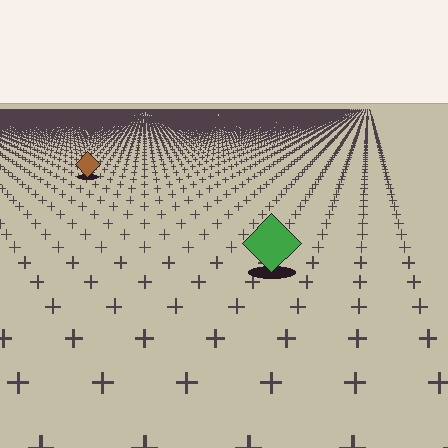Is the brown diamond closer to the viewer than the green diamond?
No. The green diamond is closer — you can tell from the texture gradient: the ground texture is coarser near it.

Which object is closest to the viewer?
The green diamond is closest. The texture marks near it are larger and more spread out.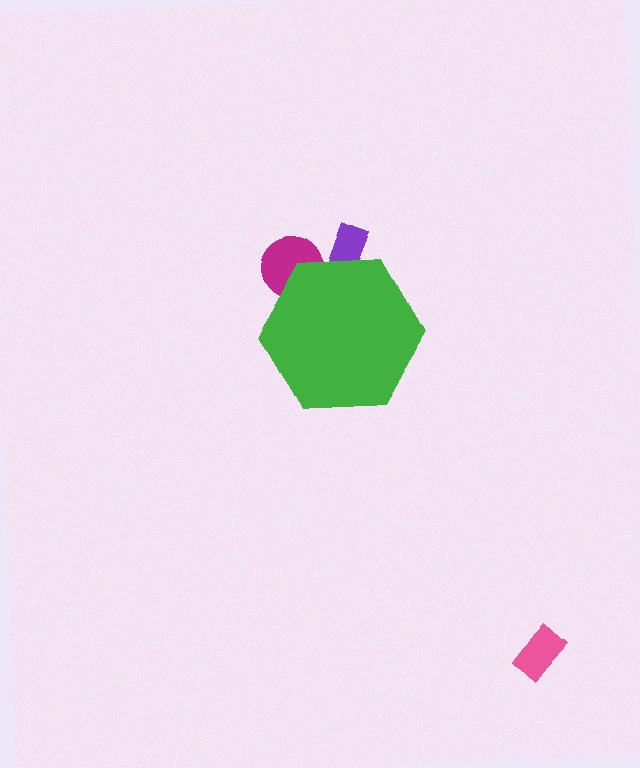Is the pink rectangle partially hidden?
No, the pink rectangle is fully visible.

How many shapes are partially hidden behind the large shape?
2 shapes are partially hidden.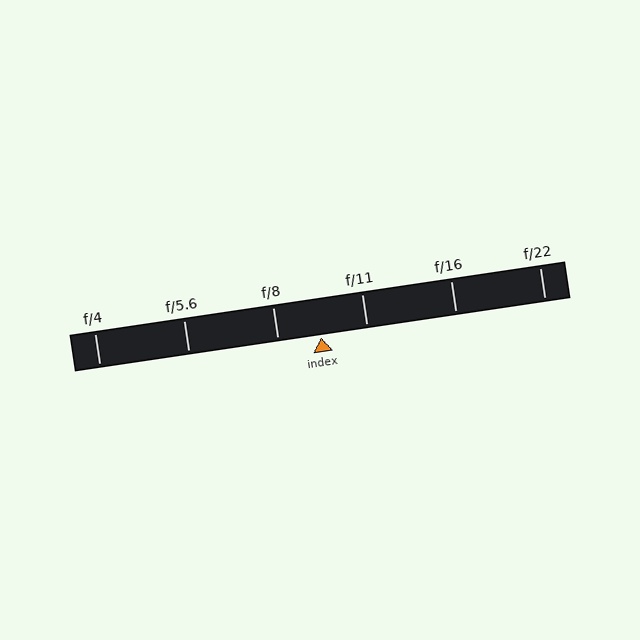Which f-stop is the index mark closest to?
The index mark is closest to f/8.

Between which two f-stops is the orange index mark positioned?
The index mark is between f/8 and f/11.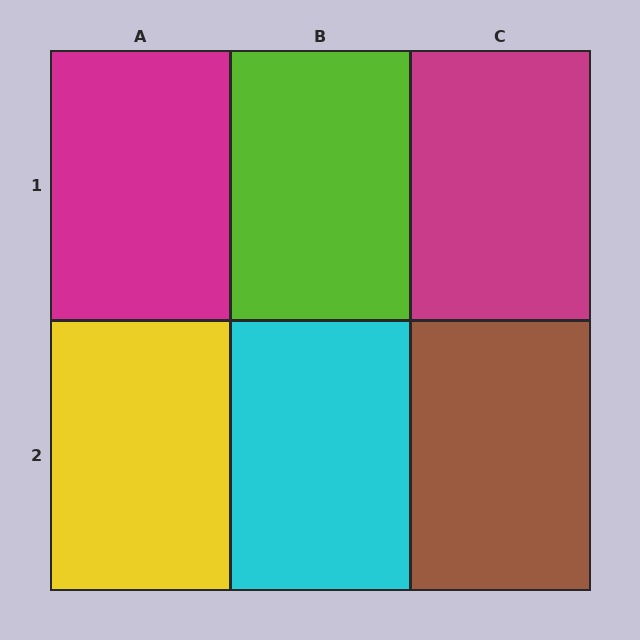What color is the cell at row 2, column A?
Yellow.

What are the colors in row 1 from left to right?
Magenta, lime, magenta.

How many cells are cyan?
1 cell is cyan.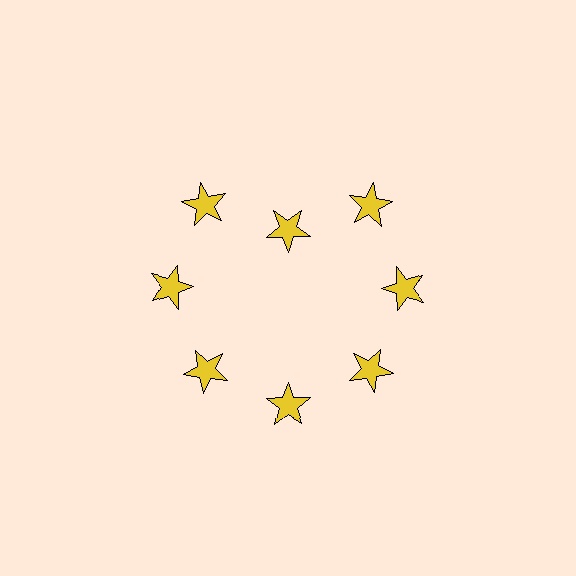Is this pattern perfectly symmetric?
No. The 8 yellow stars are arranged in a ring, but one element near the 12 o'clock position is pulled inward toward the center, breaking the 8-fold rotational symmetry.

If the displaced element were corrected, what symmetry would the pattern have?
It would have 8-fold rotational symmetry — the pattern would map onto itself every 45 degrees.